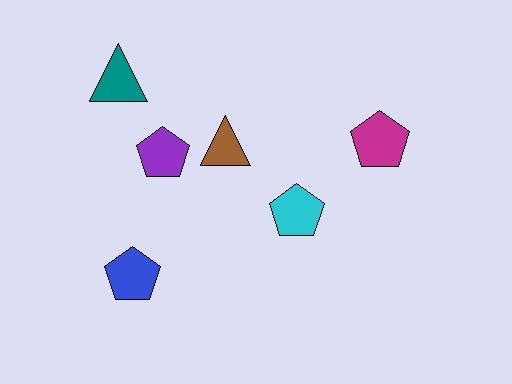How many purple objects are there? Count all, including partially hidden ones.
There is 1 purple object.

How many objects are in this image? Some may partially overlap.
There are 6 objects.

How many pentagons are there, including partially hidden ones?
There are 4 pentagons.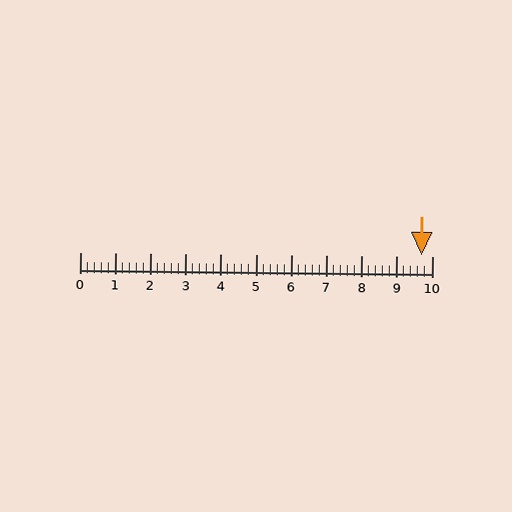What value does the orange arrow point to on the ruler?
The orange arrow points to approximately 9.7.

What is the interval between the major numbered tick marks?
The major tick marks are spaced 1 units apart.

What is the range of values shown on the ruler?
The ruler shows values from 0 to 10.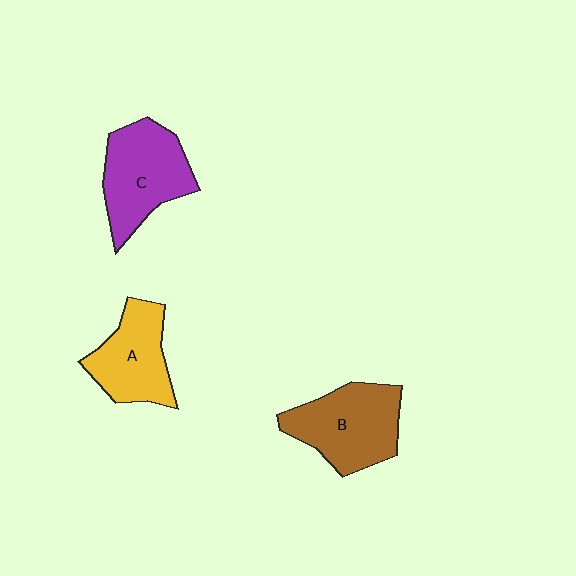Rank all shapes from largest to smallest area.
From largest to smallest: B (brown), C (purple), A (yellow).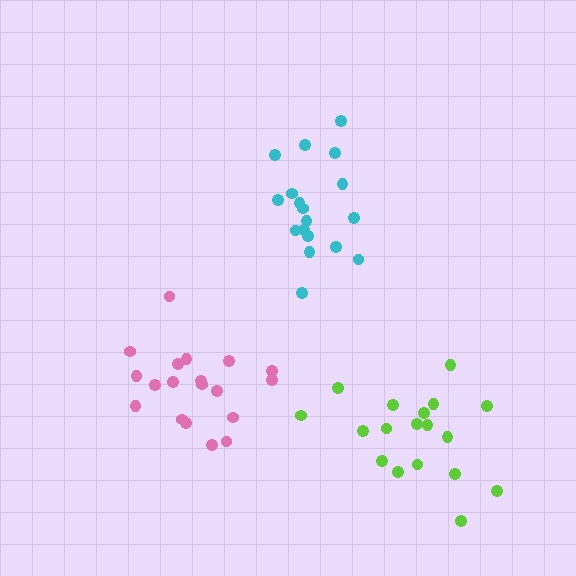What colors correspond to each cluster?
The clusters are colored: cyan, lime, pink.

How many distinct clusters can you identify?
There are 3 distinct clusters.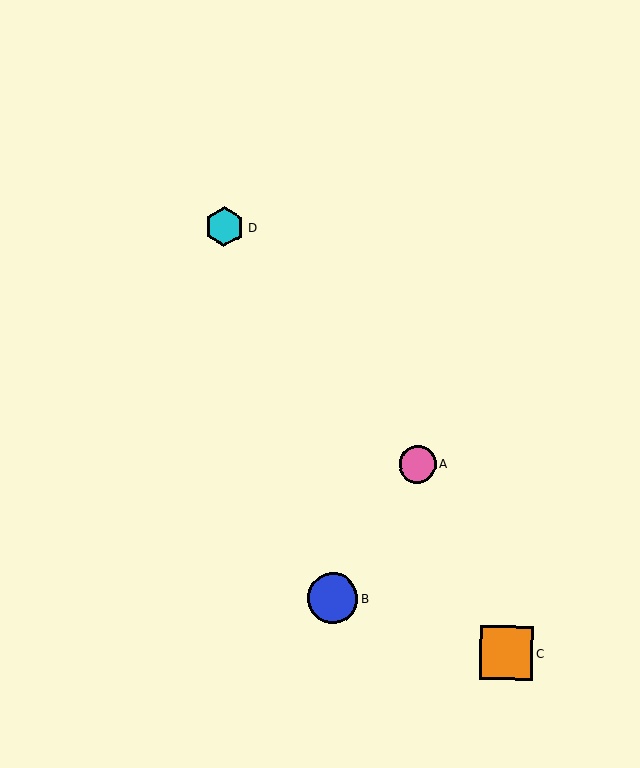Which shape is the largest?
The orange square (labeled C) is the largest.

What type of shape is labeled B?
Shape B is a blue circle.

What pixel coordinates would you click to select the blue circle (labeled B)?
Click at (333, 598) to select the blue circle B.